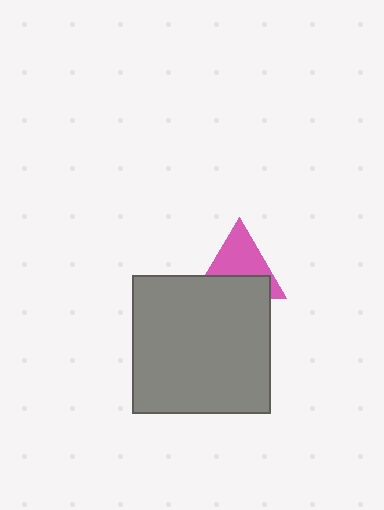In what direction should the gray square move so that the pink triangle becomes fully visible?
The gray square should move down. That is the shortest direction to clear the overlap and leave the pink triangle fully visible.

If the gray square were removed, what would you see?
You would see the complete pink triangle.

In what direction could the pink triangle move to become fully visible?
The pink triangle could move up. That would shift it out from behind the gray square entirely.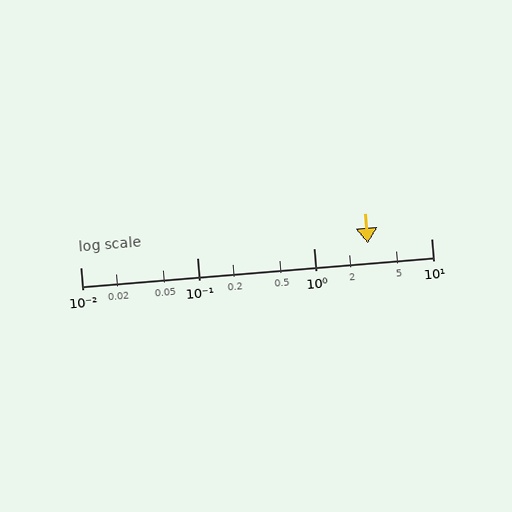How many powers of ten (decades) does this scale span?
The scale spans 3 decades, from 0.01 to 10.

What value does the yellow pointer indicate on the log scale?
The pointer indicates approximately 2.9.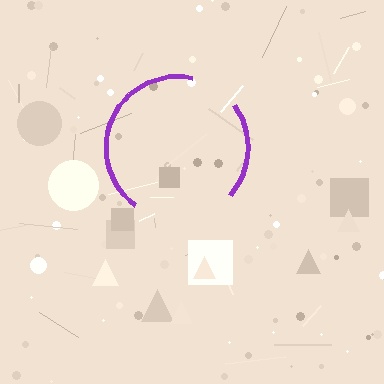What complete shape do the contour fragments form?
The contour fragments form a circle.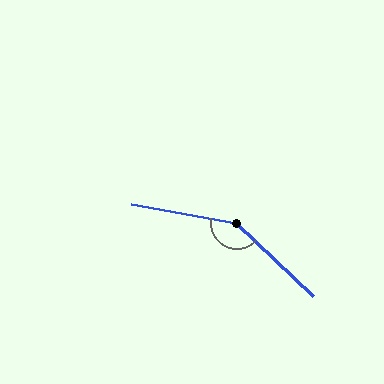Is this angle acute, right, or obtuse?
It is obtuse.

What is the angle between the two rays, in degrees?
Approximately 146 degrees.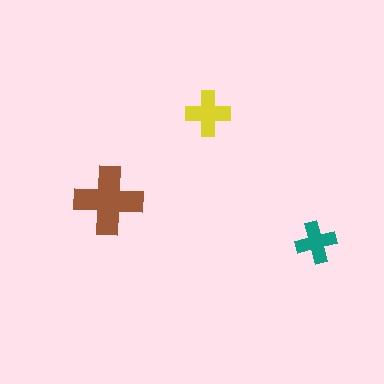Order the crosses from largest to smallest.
the brown one, the yellow one, the teal one.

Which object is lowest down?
The teal cross is bottommost.